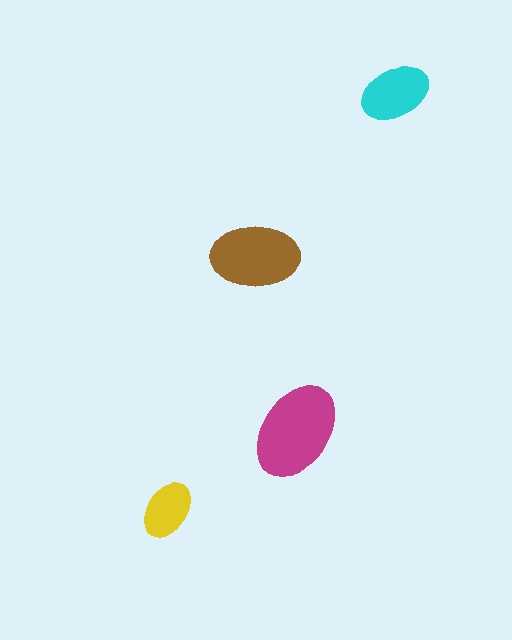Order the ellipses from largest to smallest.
the magenta one, the brown one, the cyan one, the yellow one.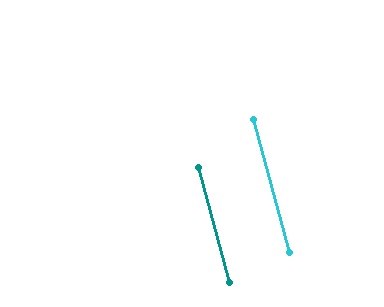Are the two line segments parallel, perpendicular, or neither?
Parallel — their directions differ by only 0.0°.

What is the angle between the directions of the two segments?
Approximately 0 degrees.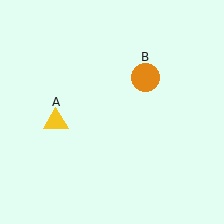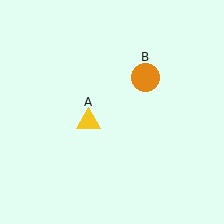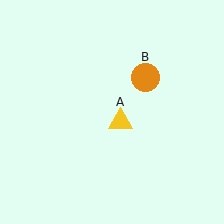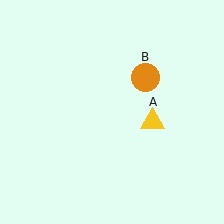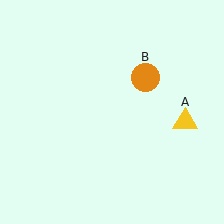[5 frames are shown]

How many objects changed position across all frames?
1 object changed position: yellow triangle (object A).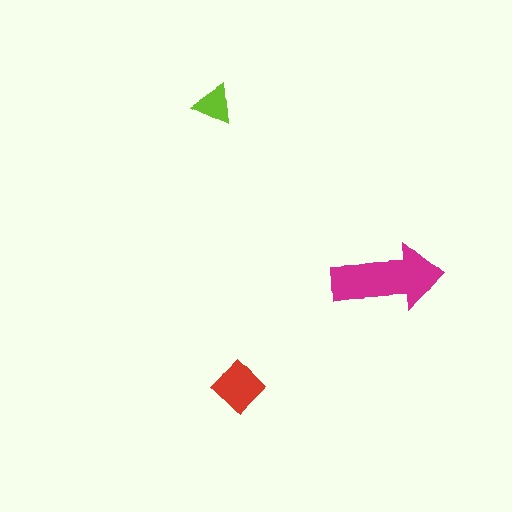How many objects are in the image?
There are 3 objects in the image.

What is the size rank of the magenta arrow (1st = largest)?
1st.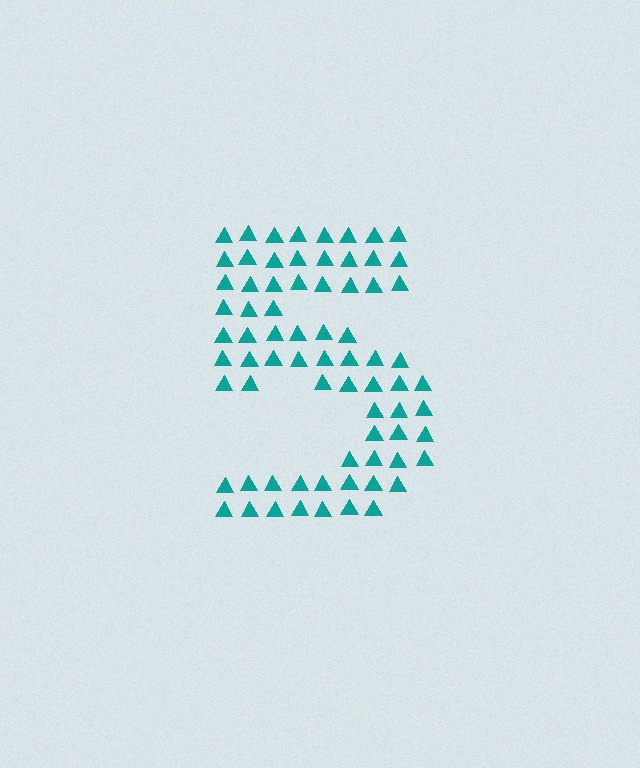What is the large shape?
The large shape is the digit 5.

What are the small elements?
The small elements are triangles.